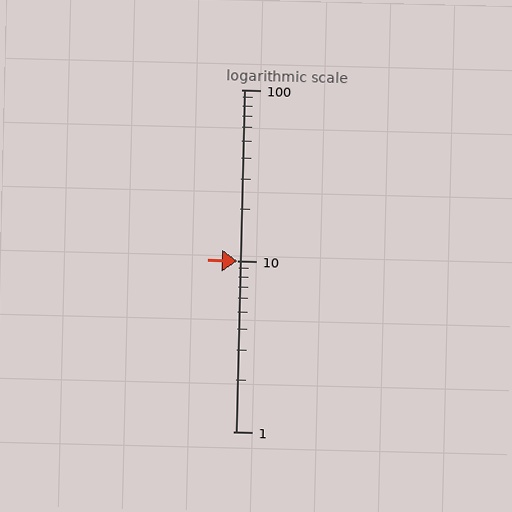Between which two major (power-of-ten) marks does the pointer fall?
The pointer is between 10 and 100.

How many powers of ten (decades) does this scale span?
The scale spans 2 decades, from 1 to 100.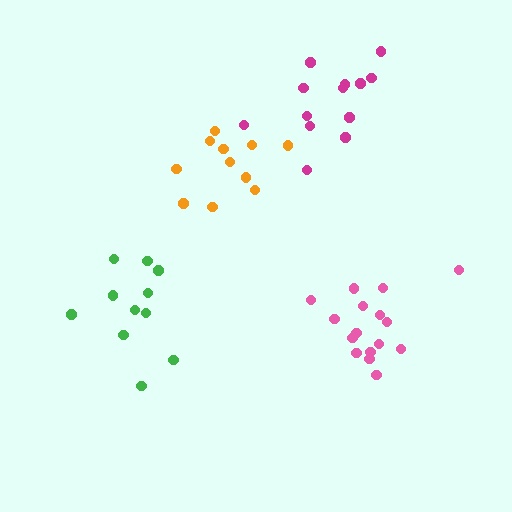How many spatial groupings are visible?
There are 4 spatial groupings.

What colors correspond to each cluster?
The clusters are colored: magenta, green, pink, orange.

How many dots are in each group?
Group 1: 14 dots, Group 2: 11 dots, Group 3: 16 dots, Group 4: 11 dots (52 total).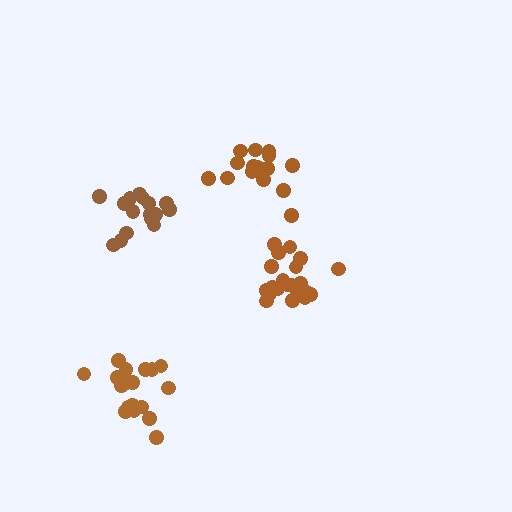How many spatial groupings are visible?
There are 4 spatial groupings.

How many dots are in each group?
Group 1: 15 dots, Group 2: 18 dots, Group 3: 16 dots, Group 4: 21 dots (70 total).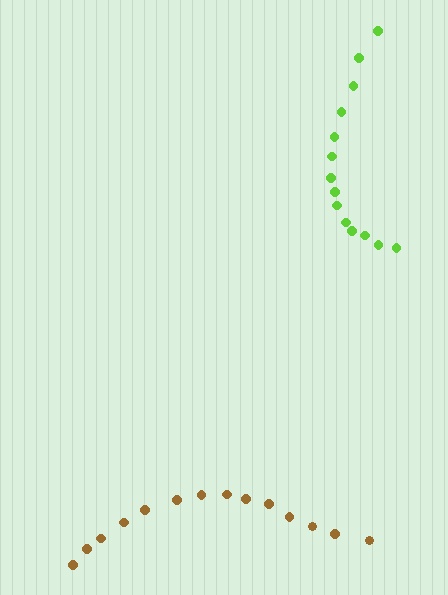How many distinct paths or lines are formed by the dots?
There are 2 distinct paths.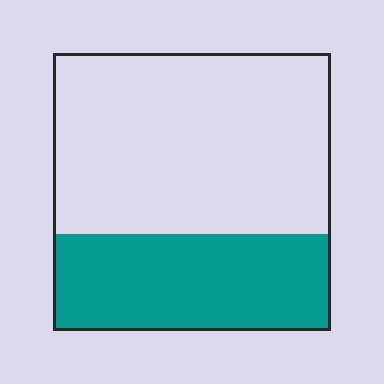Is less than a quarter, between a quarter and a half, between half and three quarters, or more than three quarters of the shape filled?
Between a quarter and a half.